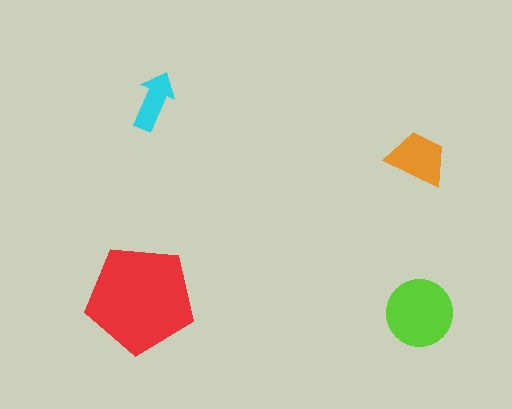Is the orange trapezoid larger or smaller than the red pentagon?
Smaller.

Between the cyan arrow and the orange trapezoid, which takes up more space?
The orange trapezoid.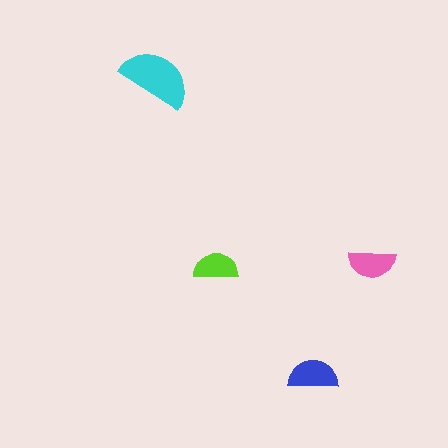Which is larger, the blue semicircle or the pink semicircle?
The blue one.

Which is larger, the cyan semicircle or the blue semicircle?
The cyan one.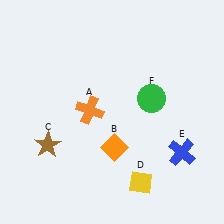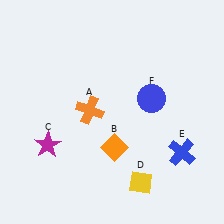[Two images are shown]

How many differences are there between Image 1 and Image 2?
There are 2 differences between the two images.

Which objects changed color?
C changed from brown to magenta. F changed from green to blue.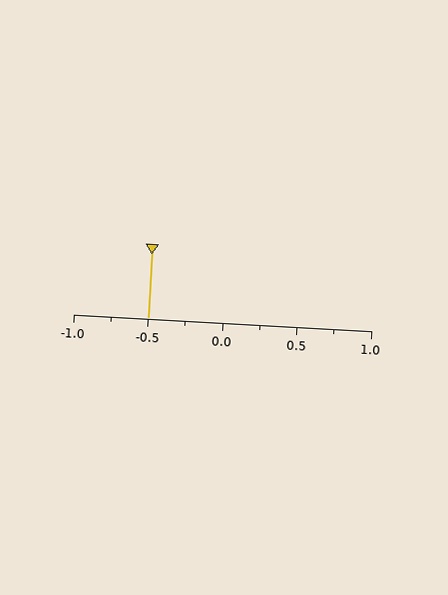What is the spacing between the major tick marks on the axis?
The major ticks are spaced 0.5 apart.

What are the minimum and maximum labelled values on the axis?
The axis runs from -1.0 to 1.0.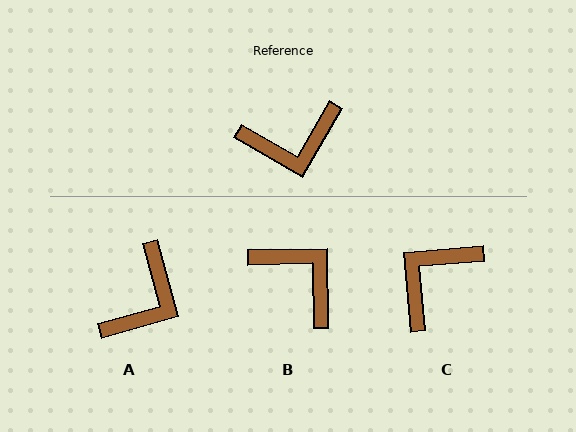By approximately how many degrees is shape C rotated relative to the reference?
Approximately 146 degrees clockwise.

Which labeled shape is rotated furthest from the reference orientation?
C, about 146 degrees away.